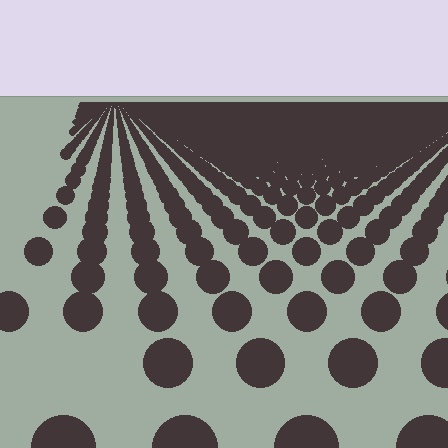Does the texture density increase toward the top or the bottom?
Density increases toward the top.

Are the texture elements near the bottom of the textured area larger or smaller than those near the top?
Larger. Near the bottom, elements are closer to the viewer and appear at a bigger on-screen size.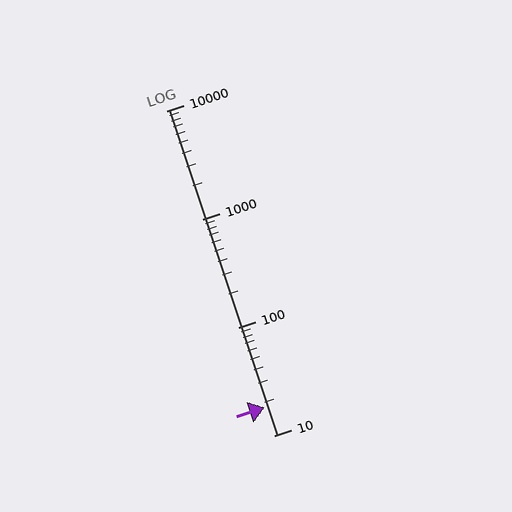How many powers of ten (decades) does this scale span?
The scale spans 3 decades, from 10 to 10000.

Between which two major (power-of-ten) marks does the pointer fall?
The pointer is between 10 and 100.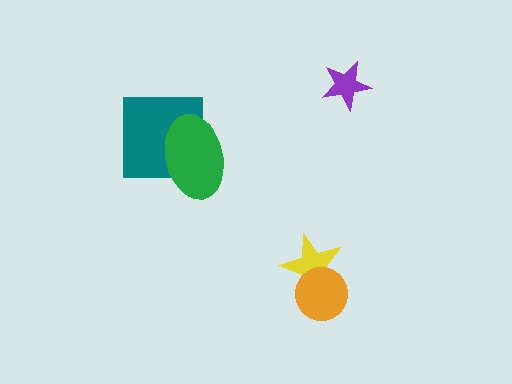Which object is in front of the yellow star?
The orange circle is in front of the yellow star.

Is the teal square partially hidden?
Yes, it is partially covered by another shape.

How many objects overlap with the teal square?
1 object overlaps with the teal square.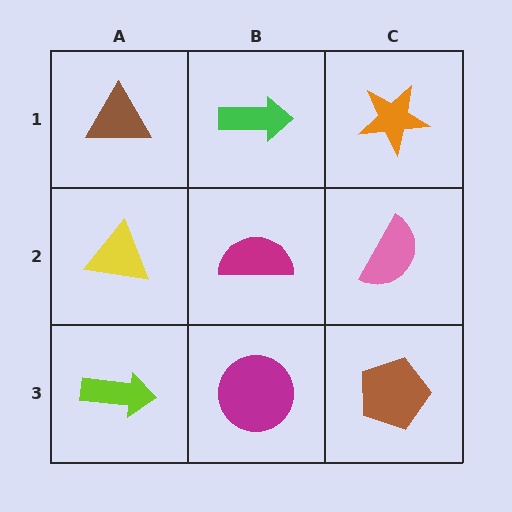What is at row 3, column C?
A brown pentagon.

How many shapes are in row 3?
3 shapes.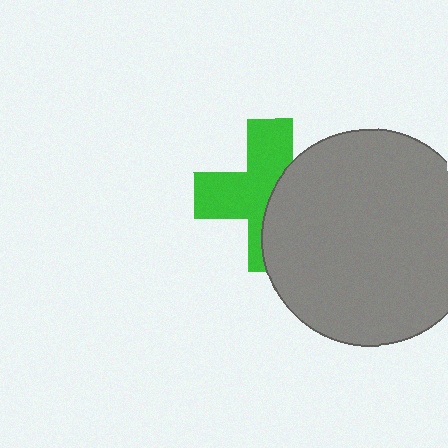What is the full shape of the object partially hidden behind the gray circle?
The partially hidden object is a green cross.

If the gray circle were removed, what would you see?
You would see the complete green cross.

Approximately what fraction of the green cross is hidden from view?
Roughly 44% of the green cross is hidden behind the gray circle.